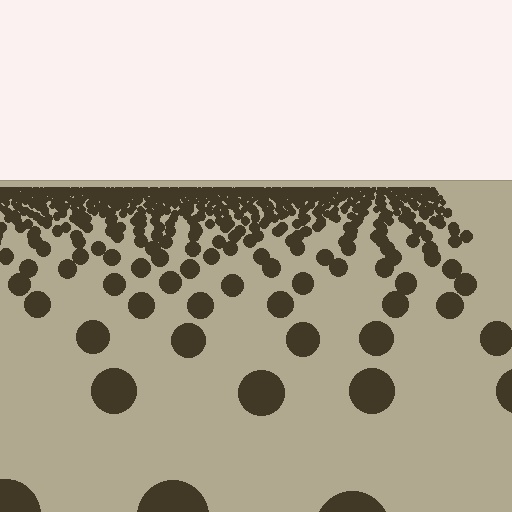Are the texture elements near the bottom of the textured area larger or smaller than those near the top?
Larger. Near the bottom, elements are closer to the viewer and appear at a bigger on-screen size.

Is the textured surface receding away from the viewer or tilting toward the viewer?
The surface is receding away from the viewer. Texture elements get smaller and denser toward the top.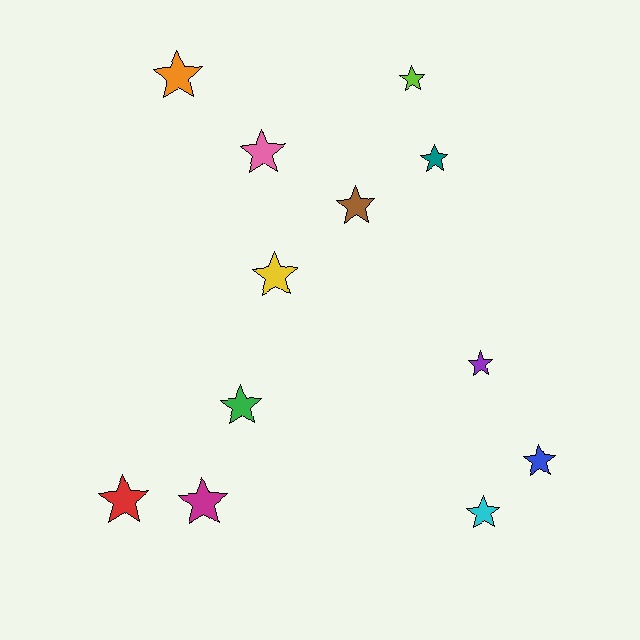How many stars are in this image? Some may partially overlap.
There are 12 stars.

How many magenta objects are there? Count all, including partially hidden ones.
There is 1 magenta object.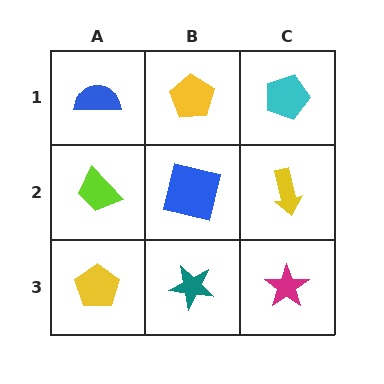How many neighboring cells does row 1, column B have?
3.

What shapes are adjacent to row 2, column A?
A blue semicircle (row 1, column A), a yellow pentagon (row 3, column A), a blue square (row 2, column B).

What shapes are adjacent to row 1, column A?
A lime trapezoid (row 2, column A), a yellow pentagon (row 1, column B).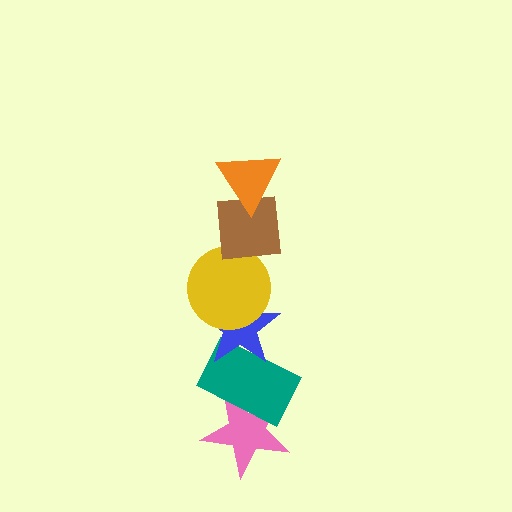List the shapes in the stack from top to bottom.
From top to bottom: the orange triangle, the brown square, the yellow circle, the blue star, the teal rectangle, the pink star.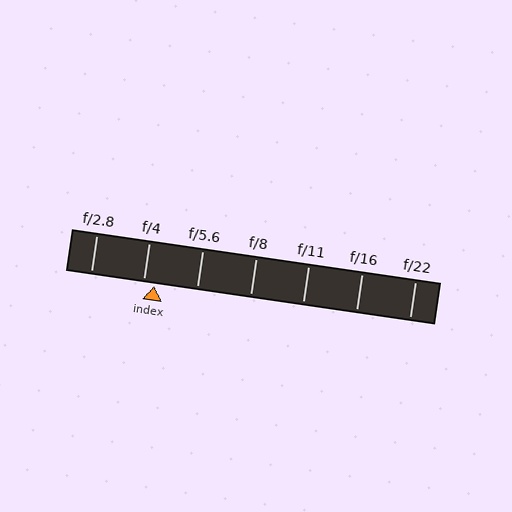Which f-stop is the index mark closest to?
The index mark is closest to f/4.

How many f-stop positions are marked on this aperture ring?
There are 7 f-stop positions marked.